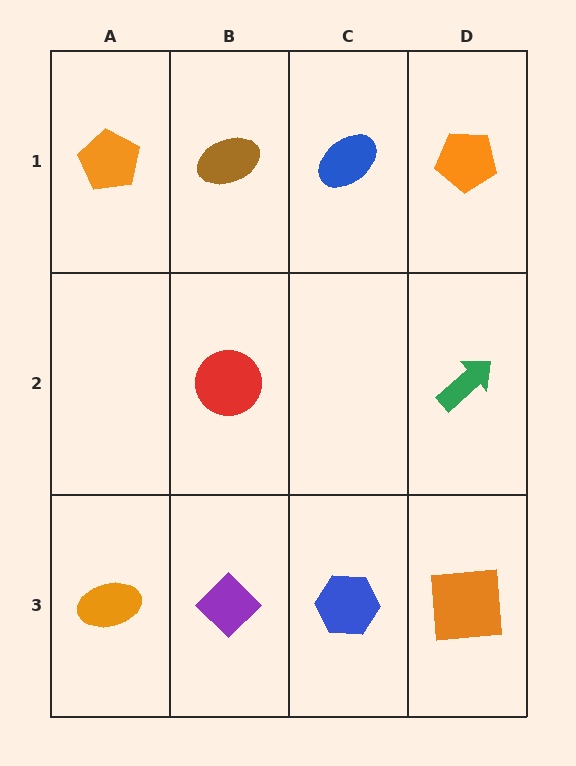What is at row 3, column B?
A purple diamond.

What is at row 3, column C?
A blue hexagon.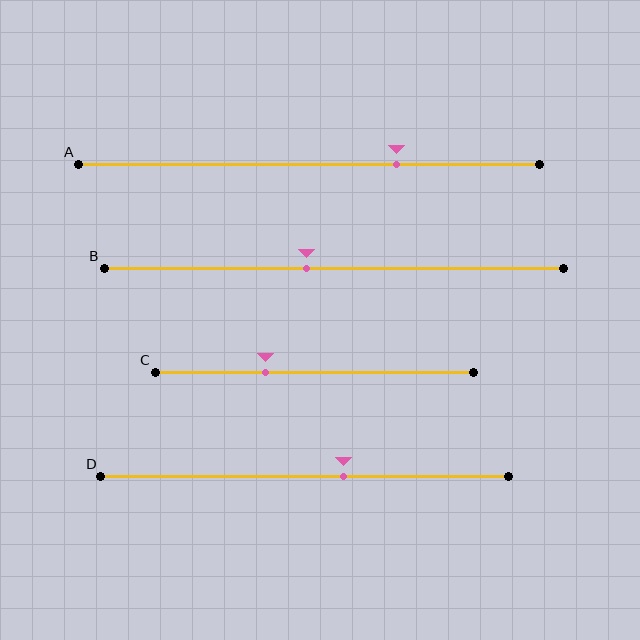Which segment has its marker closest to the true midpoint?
Segment B has its marker closest to the true midpoint.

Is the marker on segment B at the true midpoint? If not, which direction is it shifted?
No, the marker on segment B is shifted to the left by about 6% of the segment length.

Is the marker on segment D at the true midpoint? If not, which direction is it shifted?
No, the marker on segment D is shifted to the right by about 9% of the segment length.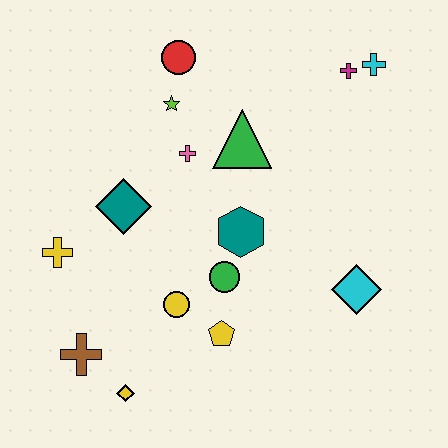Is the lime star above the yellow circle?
Yes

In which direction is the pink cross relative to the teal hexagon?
The pink cross is above the teal hexagon.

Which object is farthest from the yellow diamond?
The cyan cross is farthest from the yellow diamond.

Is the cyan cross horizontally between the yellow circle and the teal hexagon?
No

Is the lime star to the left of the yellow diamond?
No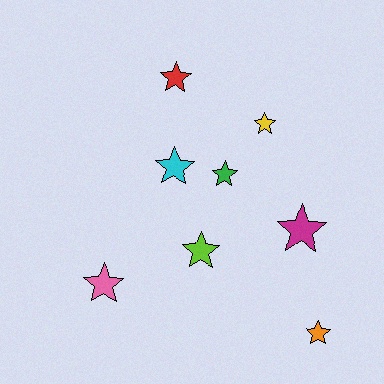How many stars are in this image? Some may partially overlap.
There are 8 stars.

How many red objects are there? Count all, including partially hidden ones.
There is 1 red object.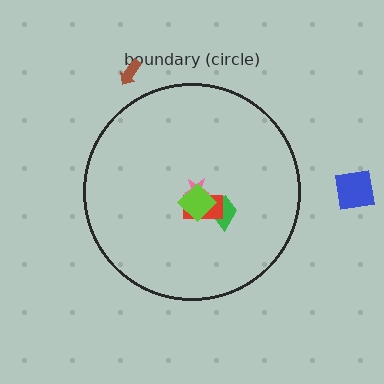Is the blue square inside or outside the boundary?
Outside.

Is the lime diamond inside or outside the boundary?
Inside.